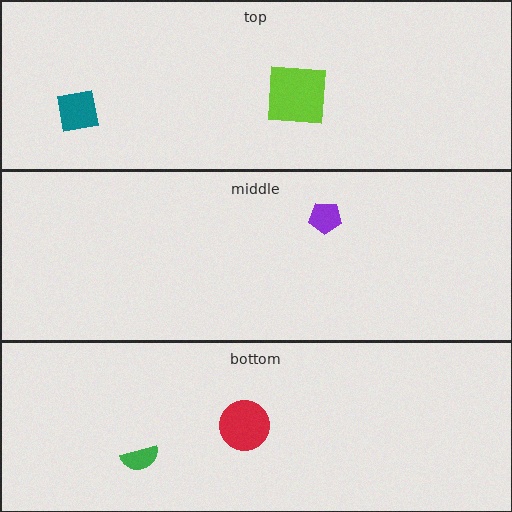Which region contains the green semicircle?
The bottom region.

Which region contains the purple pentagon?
The middle region.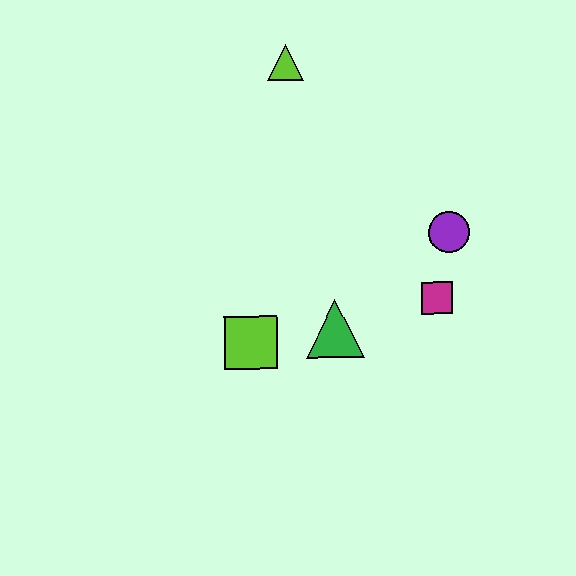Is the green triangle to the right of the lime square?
Yes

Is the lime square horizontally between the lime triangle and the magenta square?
No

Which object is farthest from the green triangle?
The lime triangle is farthest from the green triangle.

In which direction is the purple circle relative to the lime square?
The purple circle is to the right of the lime square.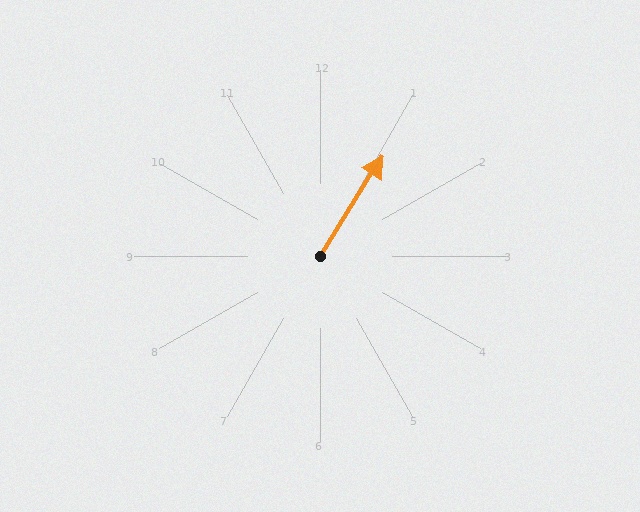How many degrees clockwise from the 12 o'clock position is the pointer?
Approximately 32 degrees.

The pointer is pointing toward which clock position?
Roughly 1 o'clock.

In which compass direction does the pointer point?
Northeast.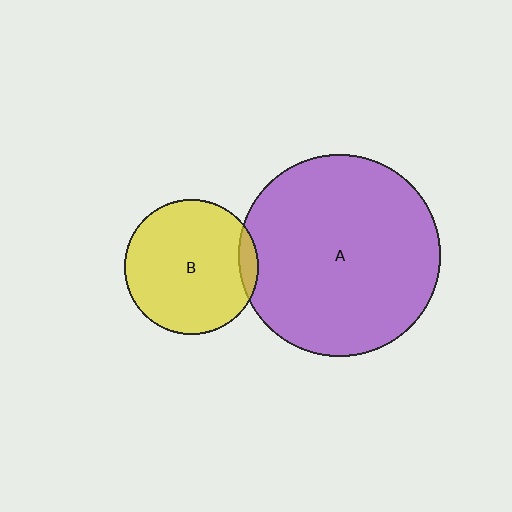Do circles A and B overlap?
Yes.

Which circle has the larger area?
Circle A (purple).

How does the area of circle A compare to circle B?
Approximately 2.2 times.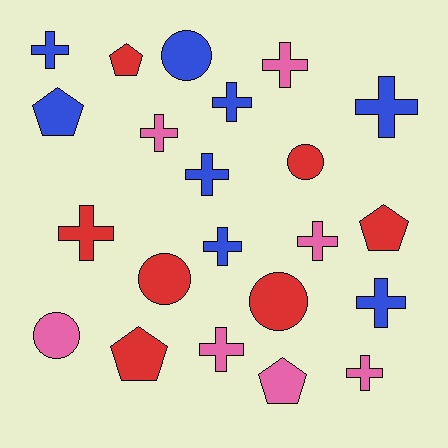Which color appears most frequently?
Blue, with 8 objects.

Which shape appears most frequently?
Cross, with 12 objects.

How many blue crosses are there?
There are 6 blue crosses.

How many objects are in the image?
There are 22 objects.